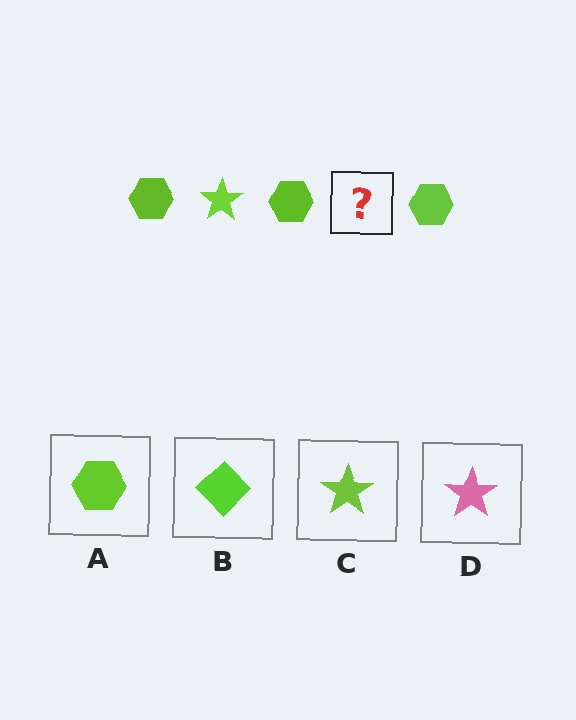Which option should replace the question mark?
Option C.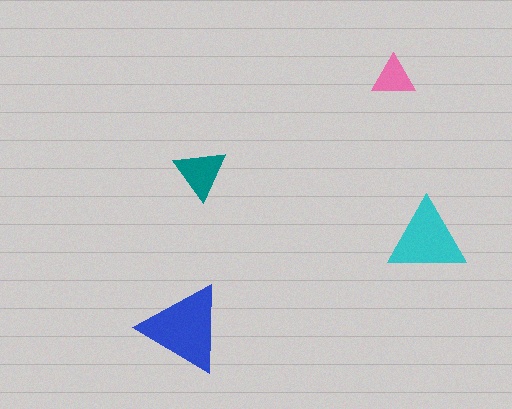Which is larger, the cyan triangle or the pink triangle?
The cyan one.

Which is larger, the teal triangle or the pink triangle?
The teal one.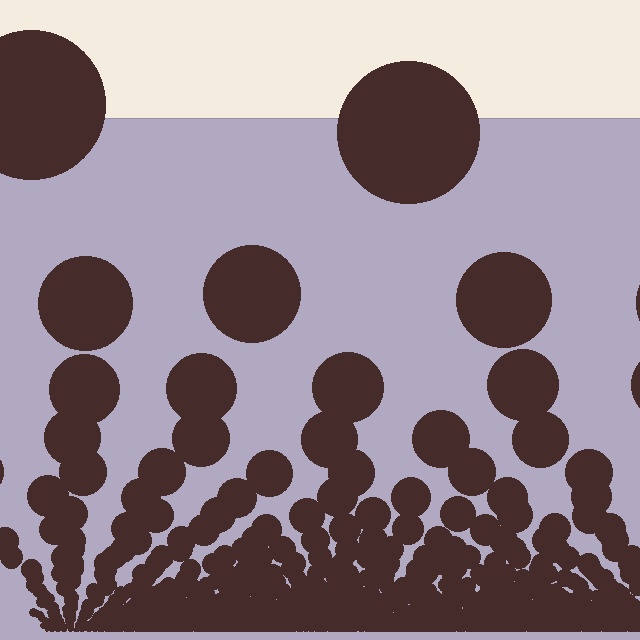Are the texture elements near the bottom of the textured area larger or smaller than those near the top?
Smaller. The gradient is inverted — elements near the bottom are smaller and denser.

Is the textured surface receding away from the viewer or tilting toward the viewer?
The surface appears to tilt toward the viewer. Texture elements get larger and sparser toward the top.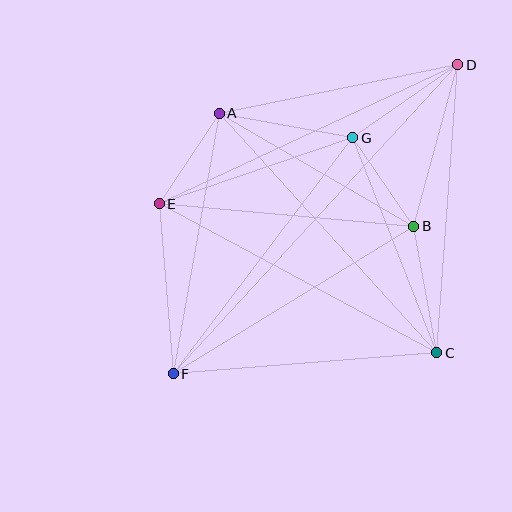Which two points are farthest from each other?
Points D and F are farthest from each other.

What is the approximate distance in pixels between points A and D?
The distance between A and D is approximately 243 pixels.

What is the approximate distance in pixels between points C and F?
The distance between C and F is approximately 265 pixels.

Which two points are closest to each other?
Points B and G are closest to each other.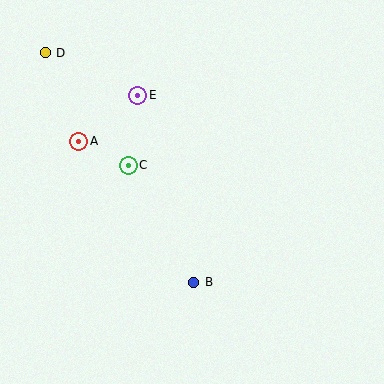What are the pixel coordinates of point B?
Point B is at (194, 282).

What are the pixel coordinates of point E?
Point E is at (138, 95).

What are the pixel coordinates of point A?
Point A is at (79, 141).